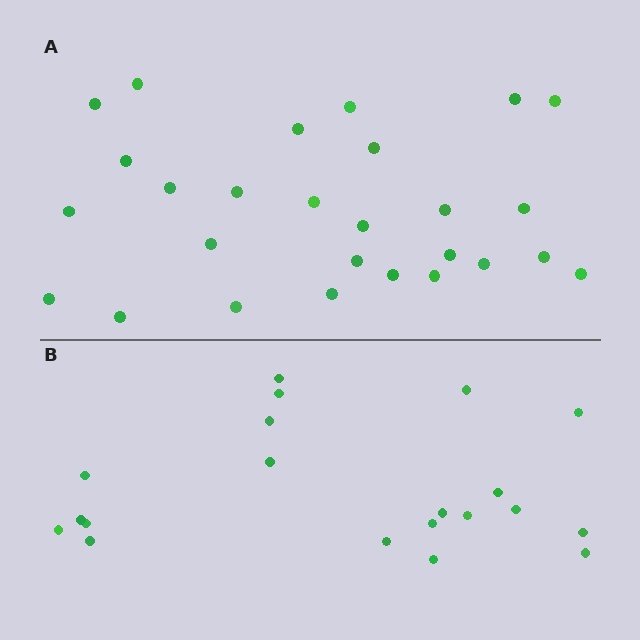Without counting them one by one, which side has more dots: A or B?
Region A (the top region) has more dots.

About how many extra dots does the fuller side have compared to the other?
Region A has roughly 8 or so more dots than region B.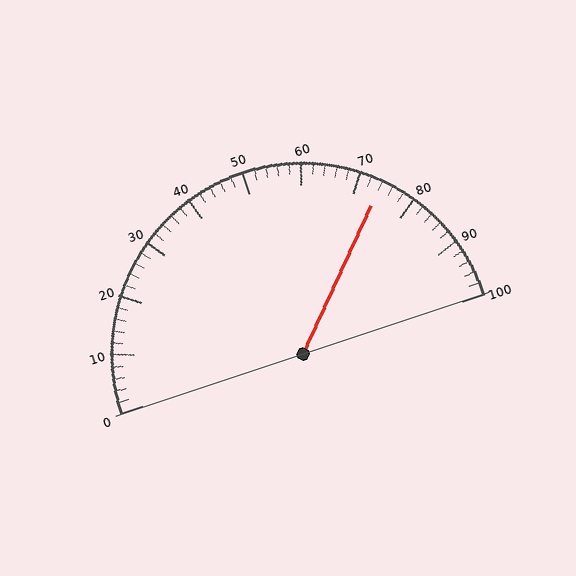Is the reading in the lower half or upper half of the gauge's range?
The reading is in the upper half of the range (0 to 100).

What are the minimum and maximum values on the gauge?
The gauge ranges from 0 to 100.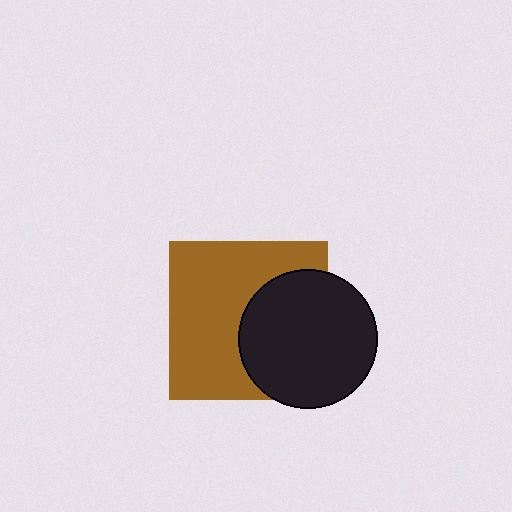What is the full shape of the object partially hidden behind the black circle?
The partially hidden object is a brown square.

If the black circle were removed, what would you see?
You would see the complete brown square.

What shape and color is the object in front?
The object in front is a black circle.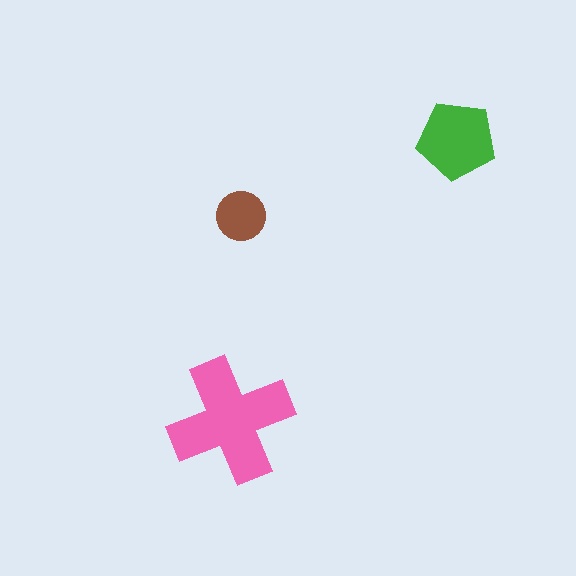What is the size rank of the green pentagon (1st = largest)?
2nd.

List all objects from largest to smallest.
The pink cross, the green pentagon, the brown circle.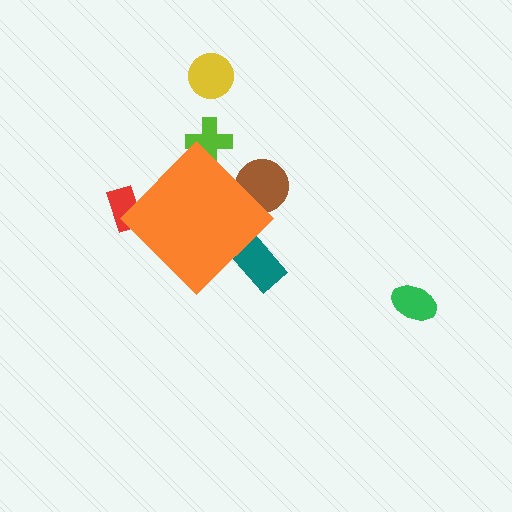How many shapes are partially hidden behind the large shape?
4 shapes are partially hidden.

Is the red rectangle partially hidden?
Yes, the red rectangle is partially hidden behind the orange diamond.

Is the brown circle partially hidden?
Yes, the brown circle is partially hidden behind the orange diamond.